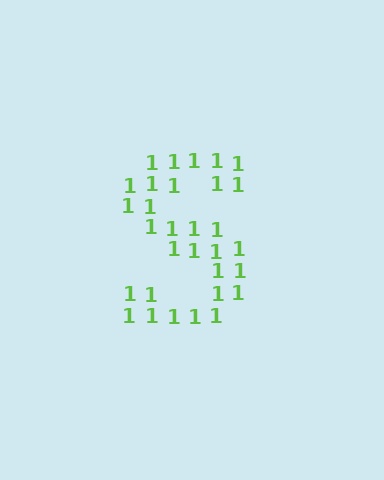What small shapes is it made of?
It is made of small digit 1's.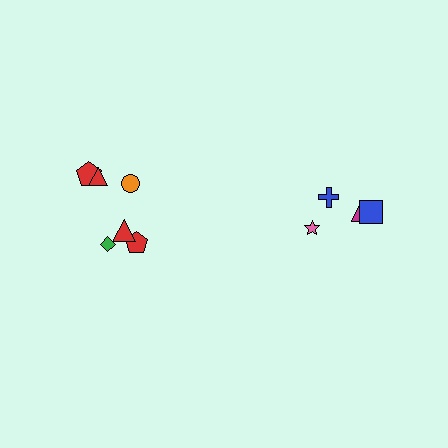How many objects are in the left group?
There are 6 objects.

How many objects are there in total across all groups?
There are 10 objects.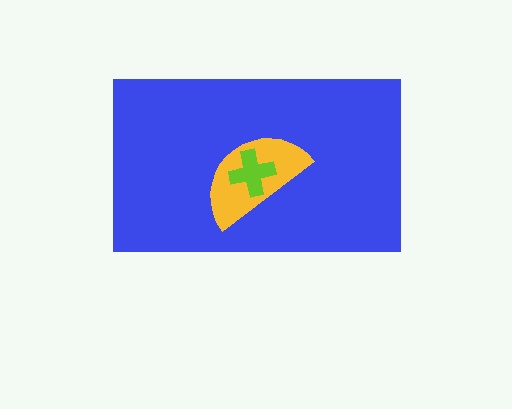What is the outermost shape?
The blue rectangle.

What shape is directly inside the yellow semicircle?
The lime cross.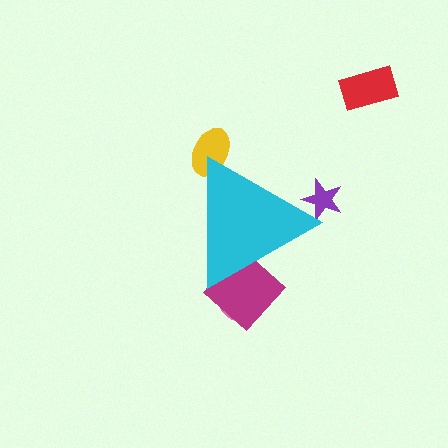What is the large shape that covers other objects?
A cyan triangle.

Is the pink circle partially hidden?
Yes, the pink circle is partially hidden behind the cyan triangle.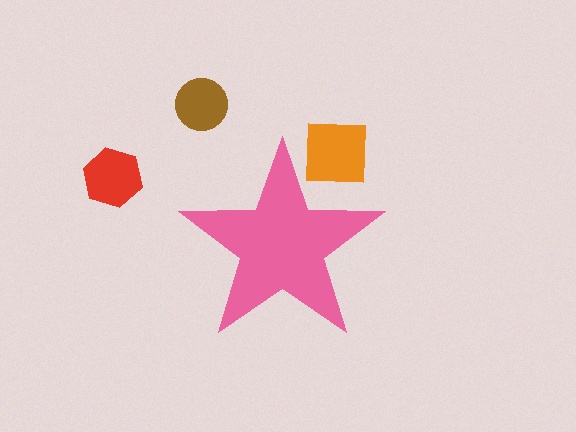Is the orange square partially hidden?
Yes, the orange square is partially hidden behind the pink star.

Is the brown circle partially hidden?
No, the brown circle is fully visible.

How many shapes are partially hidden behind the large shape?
1 shape is partially hidden.